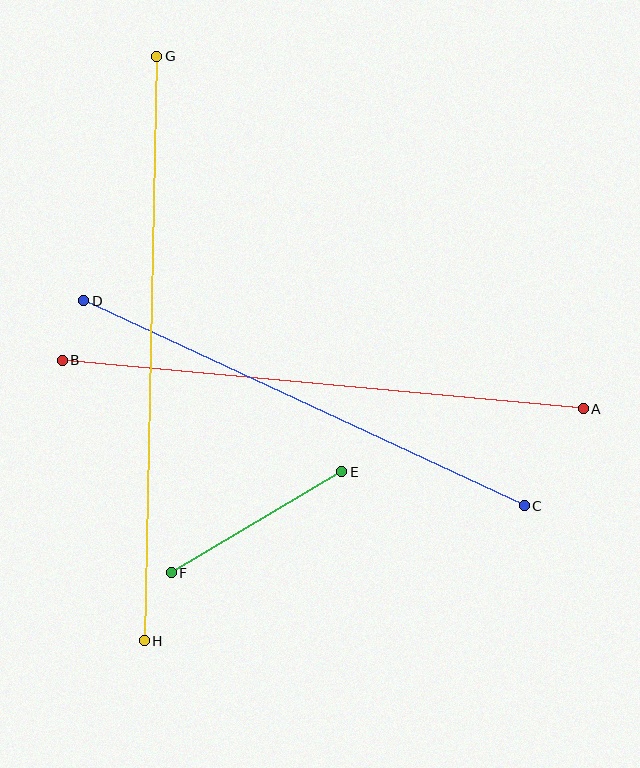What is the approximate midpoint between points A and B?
The midpoint is at approximately (323, 385) pixels.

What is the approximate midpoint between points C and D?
The midpoint is at approximately (304, 403) pixels.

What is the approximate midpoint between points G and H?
The midpoint is at approximately (150, 348) pixels.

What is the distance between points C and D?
The distance is approximately 486 pixels.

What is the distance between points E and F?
The distance is approximately 198 pixels.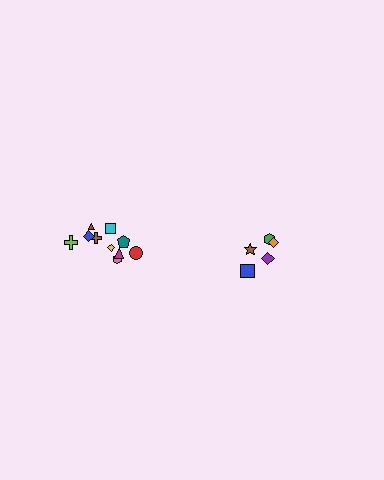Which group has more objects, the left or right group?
The left group.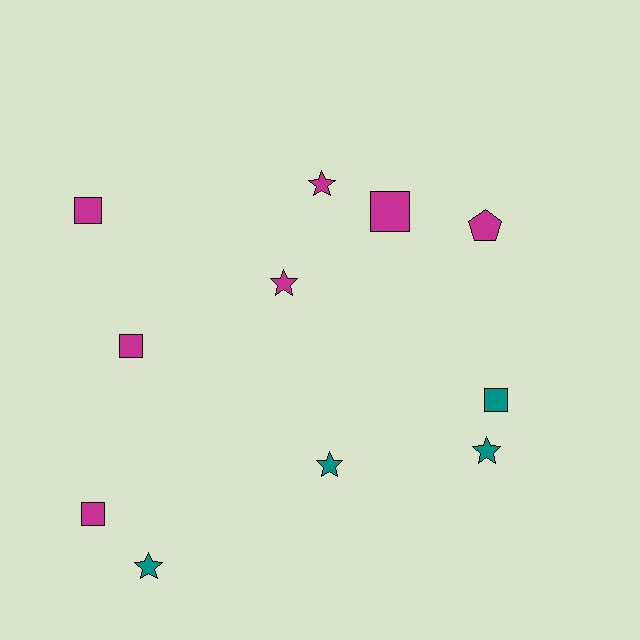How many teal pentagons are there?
There are no teal pentagons.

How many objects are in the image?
There are 11 objects.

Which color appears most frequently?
Magenta, with 7 objects.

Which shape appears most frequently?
Square, with 5 objects.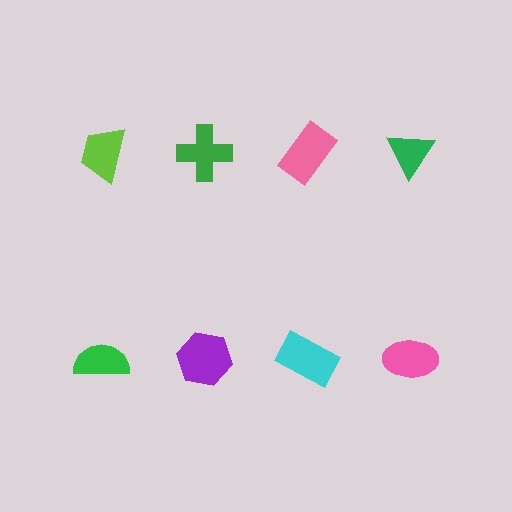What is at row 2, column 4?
A pink ellipse.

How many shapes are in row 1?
4 shapes.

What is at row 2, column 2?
A purple hexagon.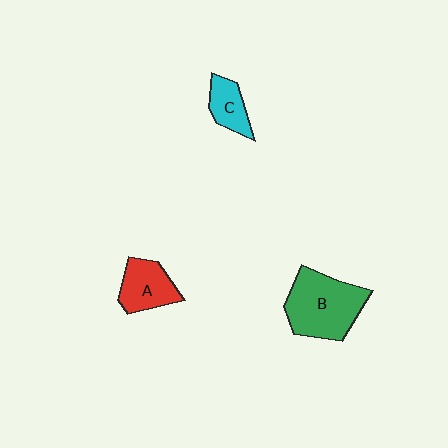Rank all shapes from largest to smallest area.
From largest to smallest: B (green), A (red), C (cyan).